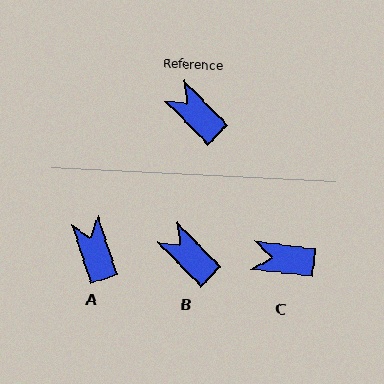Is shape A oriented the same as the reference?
No, it is off by about 26 degrees.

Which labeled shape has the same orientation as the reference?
B.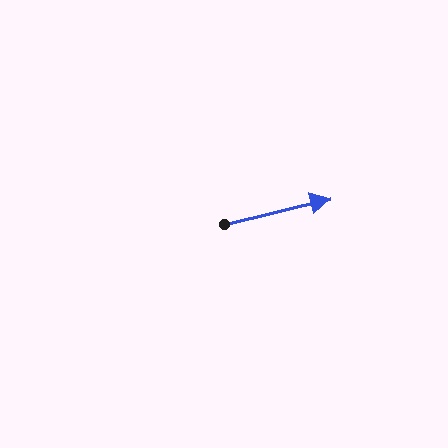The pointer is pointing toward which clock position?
Roughly 3 o'clock.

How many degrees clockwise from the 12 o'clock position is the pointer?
Approximately 77 degrees.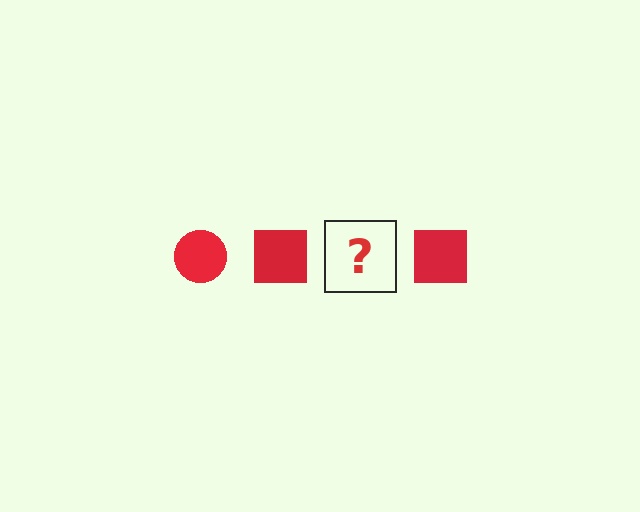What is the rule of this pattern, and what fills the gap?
The rule is that the pattern cycles through circle, square shapes in red. The gap should be filled with a red circle.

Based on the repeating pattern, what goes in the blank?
The blank should be a red circle.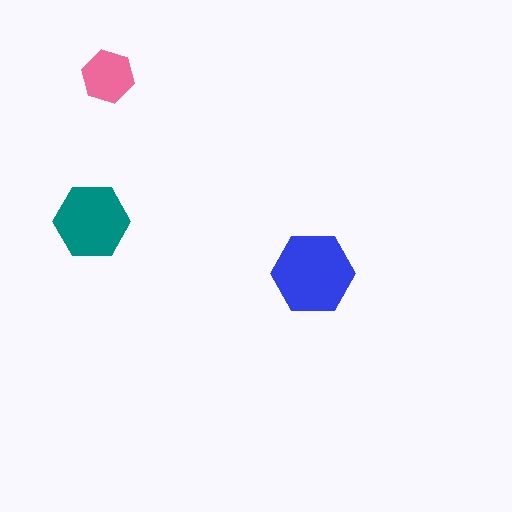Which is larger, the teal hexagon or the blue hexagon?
The blue one.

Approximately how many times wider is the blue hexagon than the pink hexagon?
About 1.5 times wider.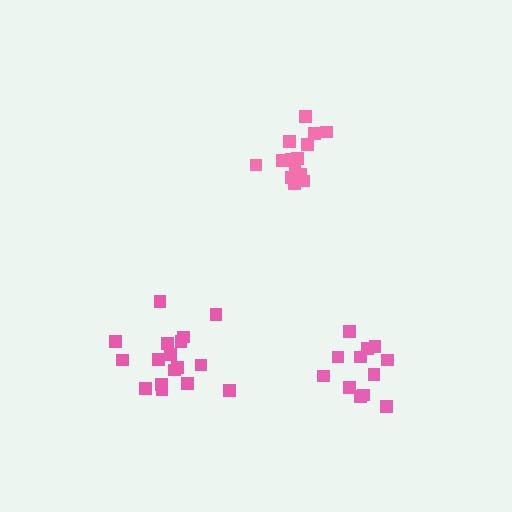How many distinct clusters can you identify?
There are 3 distinct clusters.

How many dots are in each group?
Group 1: 17 dots, Group 2: 12 dots, Group 3: 14 dots (43 total).